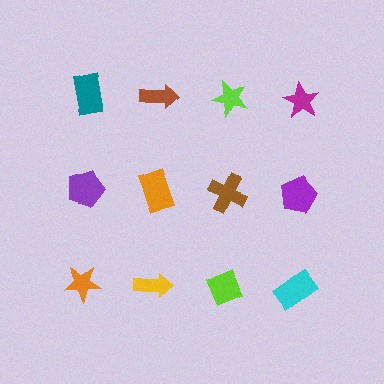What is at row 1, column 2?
A brown arrow.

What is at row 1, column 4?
A magenta star.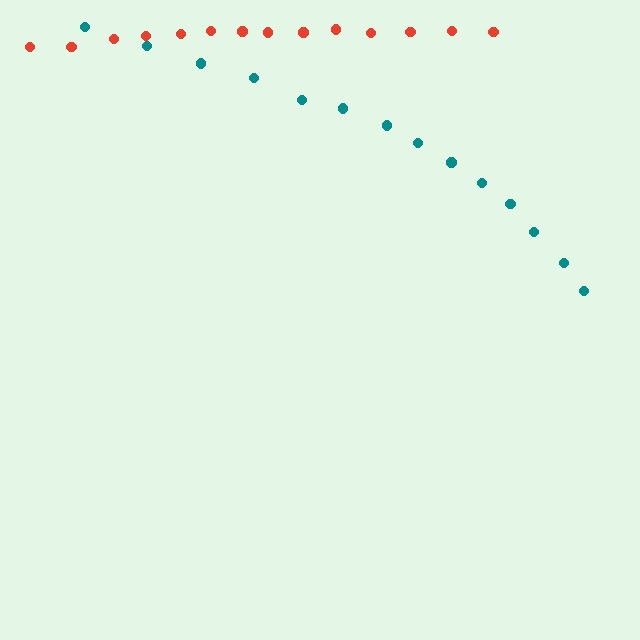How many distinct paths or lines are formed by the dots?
There are 2 distinct paths.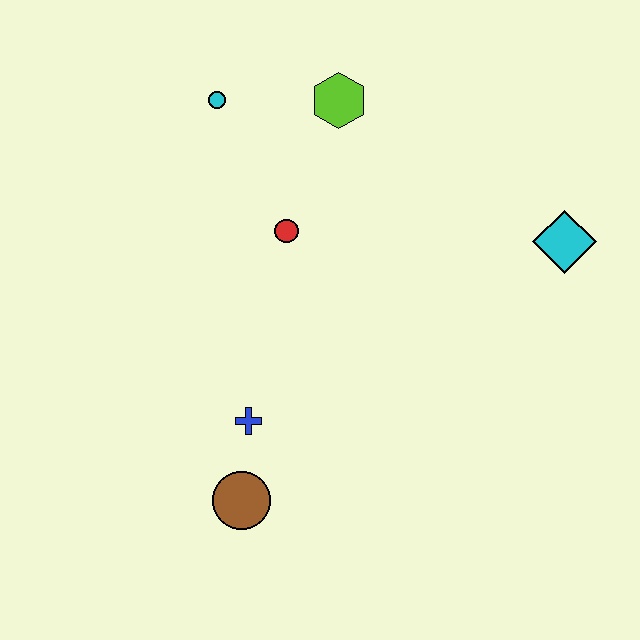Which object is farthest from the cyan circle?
The brown circle is farthest from the cyan circle.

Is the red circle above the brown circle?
Yes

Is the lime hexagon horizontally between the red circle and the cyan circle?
No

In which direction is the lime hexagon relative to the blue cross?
The lime hexagon is above the blue cross.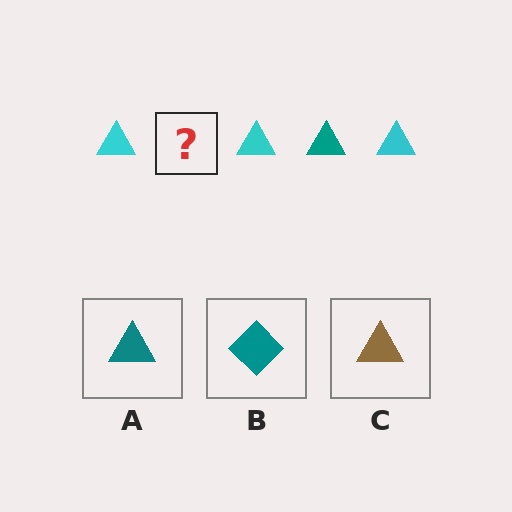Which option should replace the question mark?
Option A.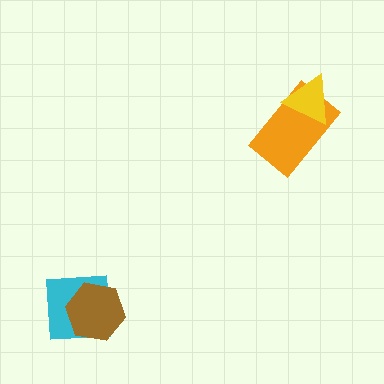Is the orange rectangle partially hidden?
Yes, it is partially covered by another shape.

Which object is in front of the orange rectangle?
The yellow triangle is in front of the orange rectangle.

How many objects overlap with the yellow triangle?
1 object overlaps with the yellow triangle.